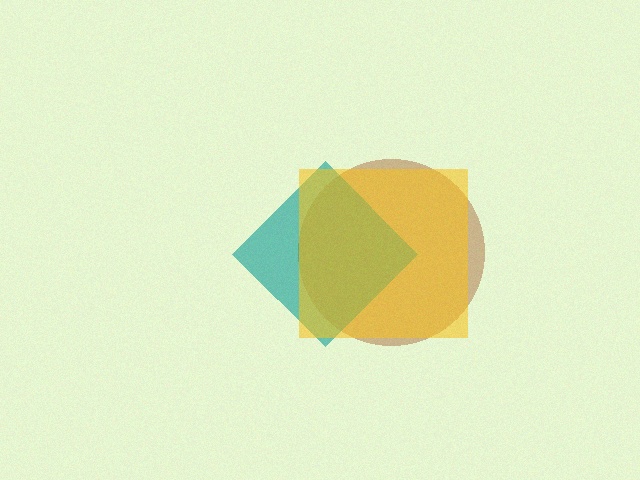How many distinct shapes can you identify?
There are 3 distinct shapes: a brown circle, a teal diamond, a yellow square.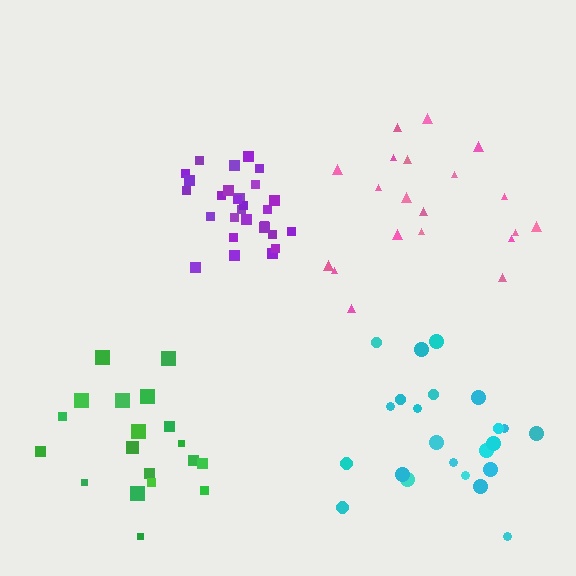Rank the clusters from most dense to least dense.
purple, cyan, green, pink.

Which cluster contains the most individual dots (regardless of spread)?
Purple (28).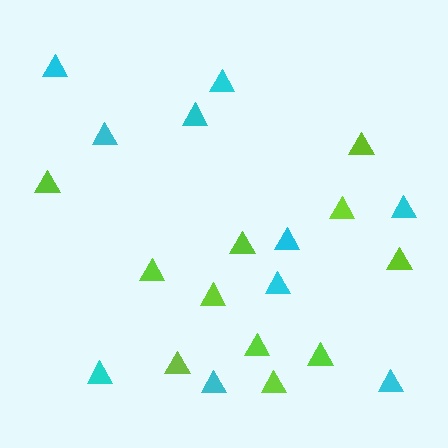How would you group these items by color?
There are 2 groups: one group of lime triangles (11) and one group of cyan triangles (10).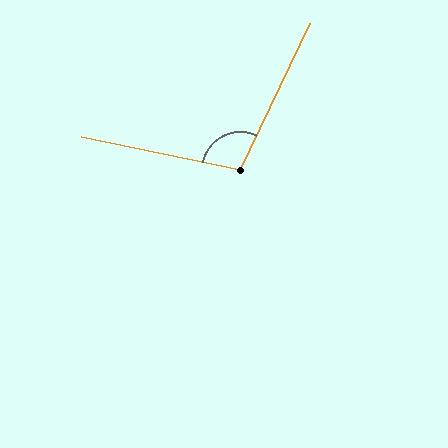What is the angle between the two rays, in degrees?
Approximately 104 degrees.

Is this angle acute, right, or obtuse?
It is obtuse.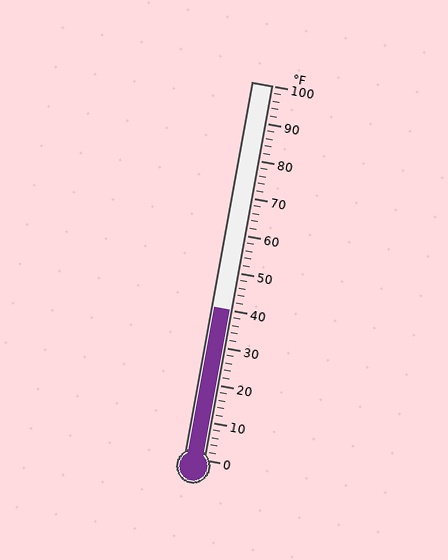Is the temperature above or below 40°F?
The temperature is at 40°F.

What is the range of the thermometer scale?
The thermometer scale ranges from 0°F to 100°F.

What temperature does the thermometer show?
The thermometer shows approximately 40°F.